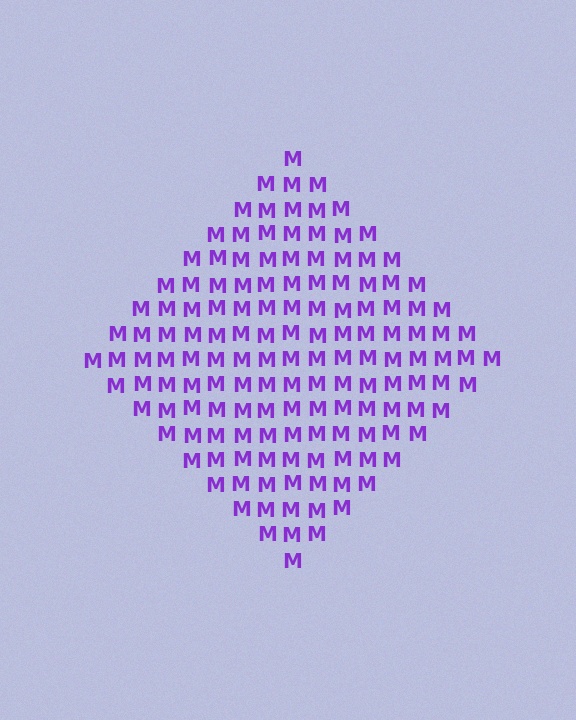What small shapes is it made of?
It is made of small letter M's.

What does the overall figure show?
The overall figure shows a diamond.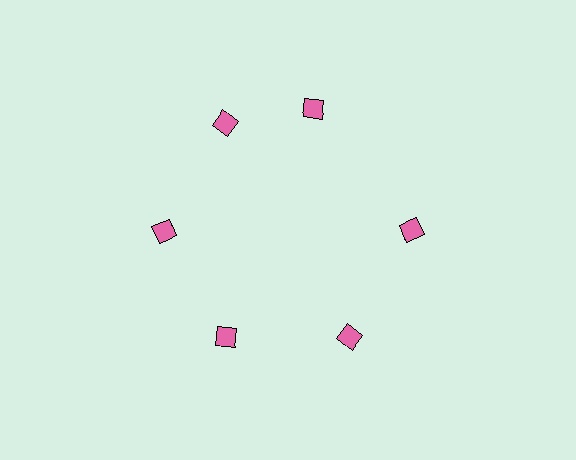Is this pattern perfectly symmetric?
No. The 6 pink diamonds are arranged in a ring, but one element near the 1 o'clock position is rotated out of alignment along the ring, breaking the 6-fold rotational symmetry.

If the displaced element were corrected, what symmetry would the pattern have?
It would have 6-fold rotational symmetry — the pattern would map onto itself every 60 degrees.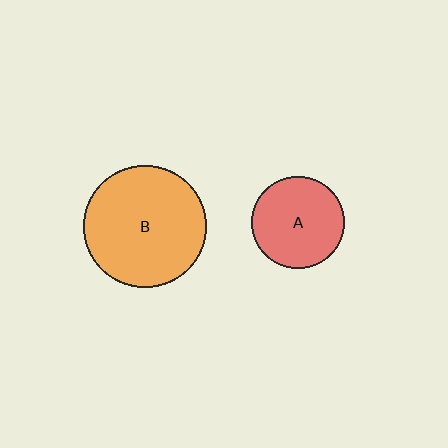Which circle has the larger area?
Circle B (orange).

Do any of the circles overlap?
No, none of the circles overlap.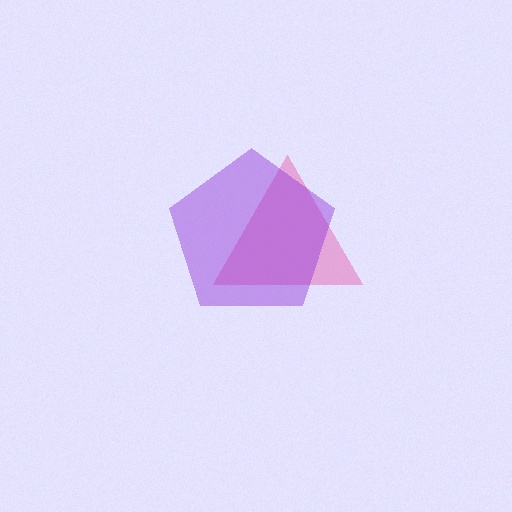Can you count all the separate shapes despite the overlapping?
Yes, there are 2 separate shapes.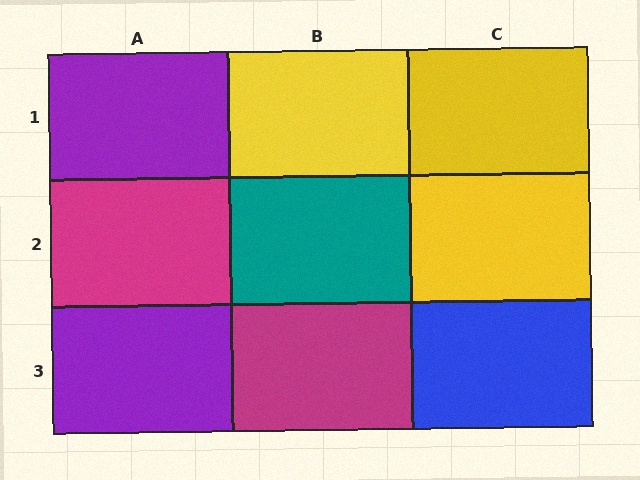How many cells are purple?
2 cells are purple.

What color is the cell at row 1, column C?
Yellow.